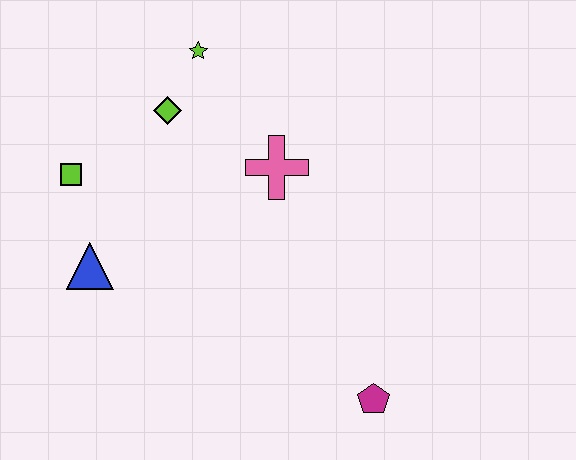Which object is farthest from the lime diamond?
The magenta pentagon is farthest from the lime diamond.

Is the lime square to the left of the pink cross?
Yes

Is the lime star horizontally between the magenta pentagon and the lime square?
Yes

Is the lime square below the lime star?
Yes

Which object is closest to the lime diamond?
The lime star is closest to the lime diamond.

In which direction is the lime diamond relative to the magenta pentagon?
The lime diamond is above the magenta pentagon.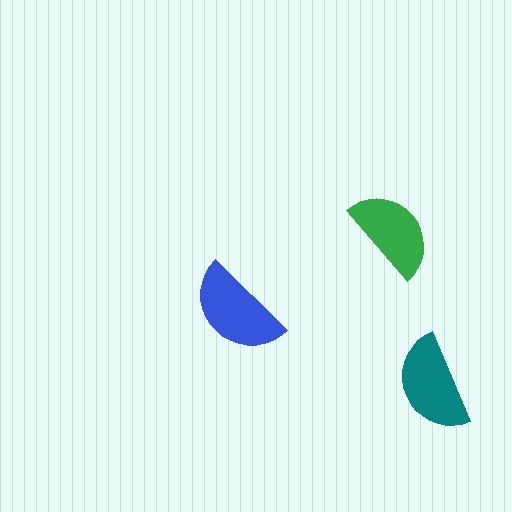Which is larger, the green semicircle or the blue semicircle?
The blue one.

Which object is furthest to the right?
The teal semicircle is rightmost.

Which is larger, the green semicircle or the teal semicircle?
The teal one.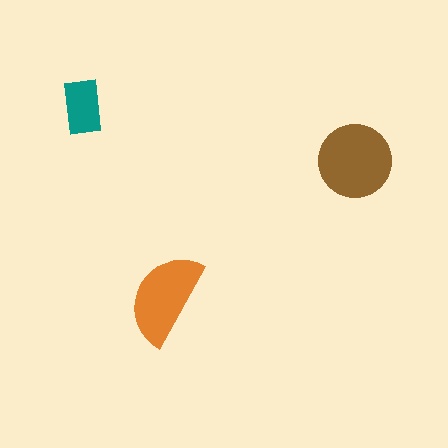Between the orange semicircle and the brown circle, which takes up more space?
The brown circle.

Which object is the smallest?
The teal rectangle.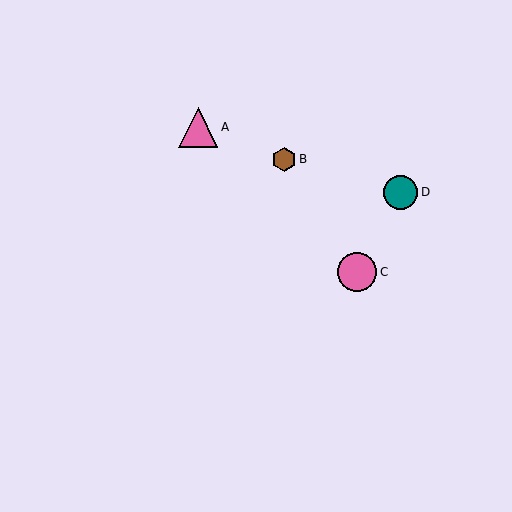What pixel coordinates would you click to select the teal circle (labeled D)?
Click at (401, 192) to select the teal circle D.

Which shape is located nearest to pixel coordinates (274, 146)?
The brown hexagon (labeled B) at (284, 159) is nearest to that location.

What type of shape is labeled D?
Shape D is a teal circle.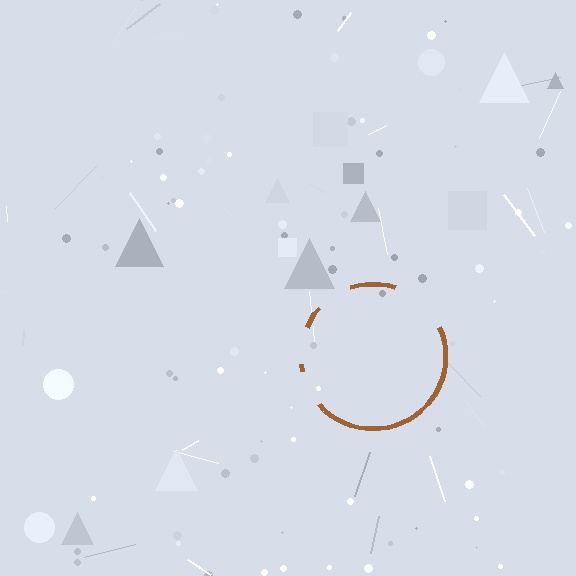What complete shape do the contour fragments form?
The contour fragments form a circle.